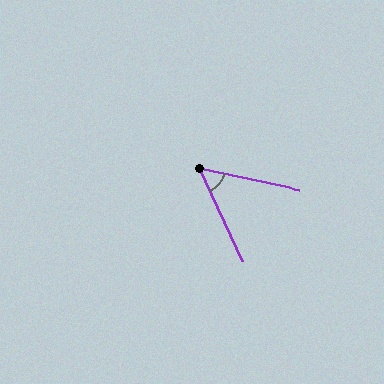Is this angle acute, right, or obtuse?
It is acute.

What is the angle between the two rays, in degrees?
Approximately 53 degrees.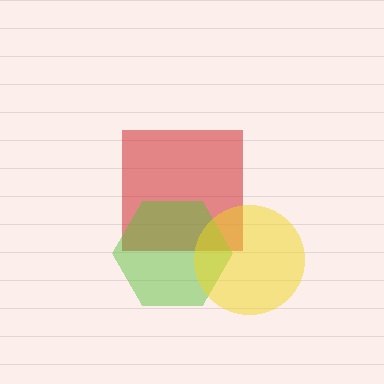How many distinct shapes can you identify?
There are 3 distinct shapes: a red square, a lime hexagon, a yellow circle.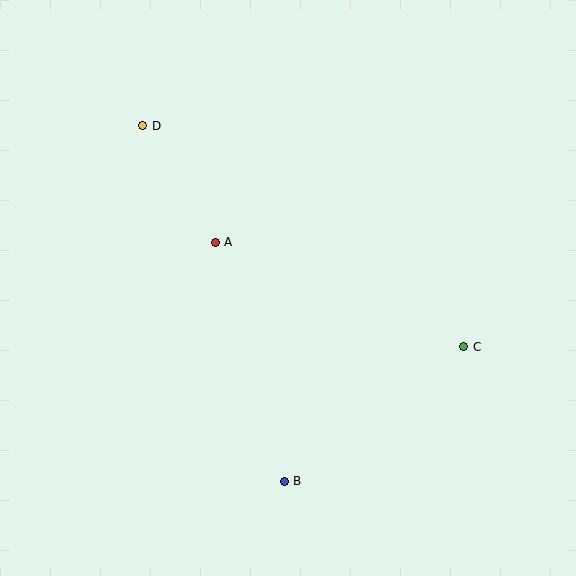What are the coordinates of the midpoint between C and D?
The midpoint between C and D is at (303, 236).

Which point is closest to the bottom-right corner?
Point C is closest to the bottom-right corner.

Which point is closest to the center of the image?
Point A at (215, 242) is closest to the center.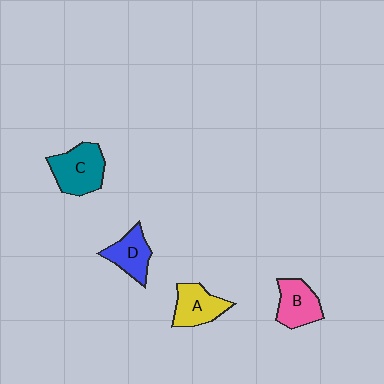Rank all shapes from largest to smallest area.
From largest to smallest: C (teal), A (yellow), B (pink), D (blue).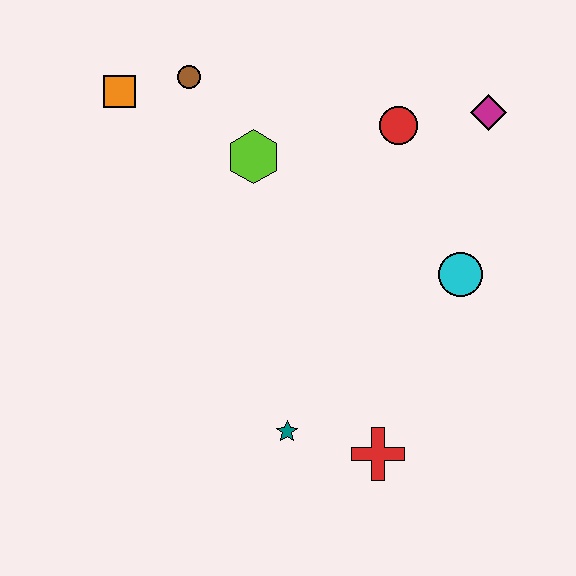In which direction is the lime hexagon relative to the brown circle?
The lime hexagon is below the brown circle.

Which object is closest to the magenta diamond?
The red circle is closest to the magenta diamond.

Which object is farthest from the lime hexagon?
The red cross is farthest from the lime hexagon.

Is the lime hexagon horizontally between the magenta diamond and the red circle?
No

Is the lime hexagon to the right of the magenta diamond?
No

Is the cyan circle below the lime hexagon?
Yes